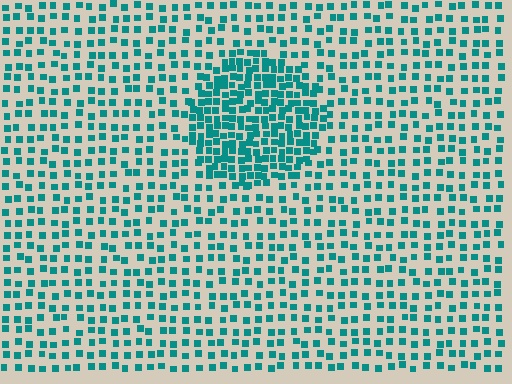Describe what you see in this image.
The image contains small teal elements arranged at two different densities. A circle-shaped region is visible where the elements are more densely packed than the surrounding area.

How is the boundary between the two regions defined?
The boundary is defined by a change in element density (approximately 2.2x ratio). All elements are the same color, size, and shape.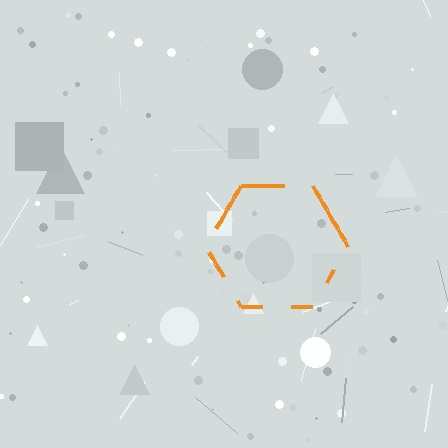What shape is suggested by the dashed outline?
The dashed outline suggests a hexagon.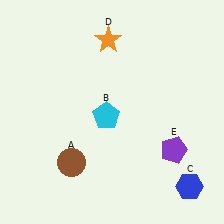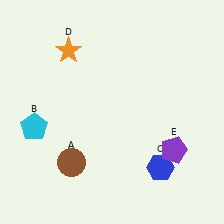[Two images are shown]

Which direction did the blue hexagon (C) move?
The blue hexagon (C) moved left.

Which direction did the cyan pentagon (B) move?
The cyan pentagon (B) moved left.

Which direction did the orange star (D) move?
The orange star (D) moved left.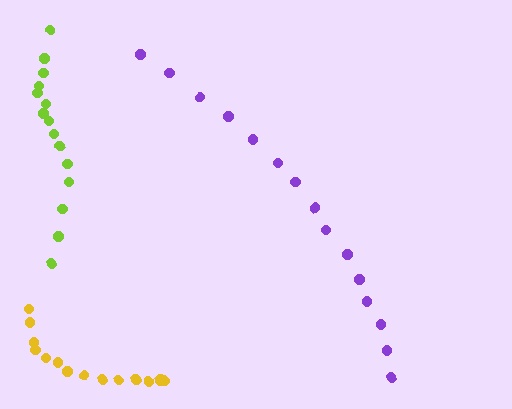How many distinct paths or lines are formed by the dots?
There are 3 distinct paths.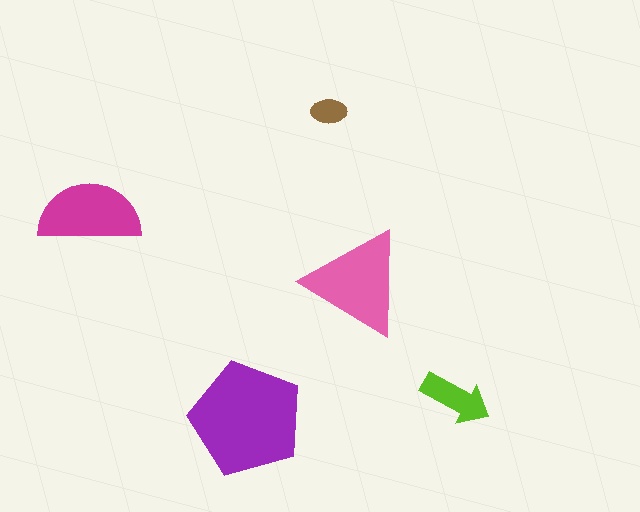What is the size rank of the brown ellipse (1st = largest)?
5th.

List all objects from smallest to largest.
The brown ellipse, the lime arrow, the magenta semicircle, the pink triangle, the purple pentagon.